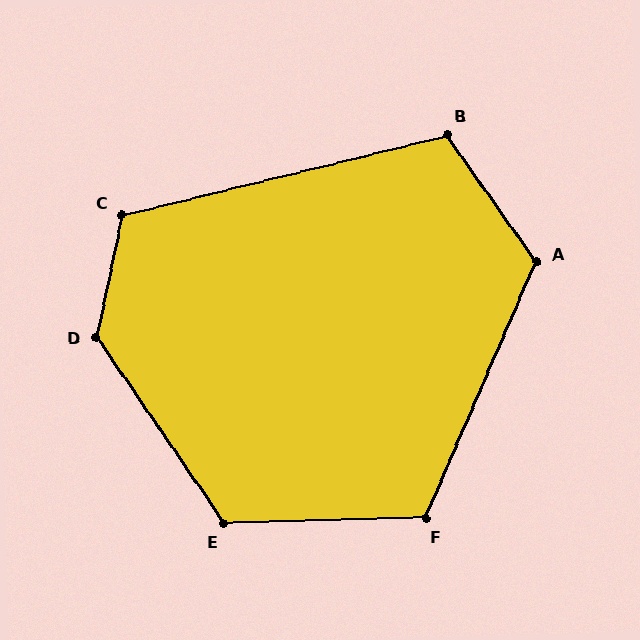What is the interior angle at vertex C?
Approximately 115 degrees (obtuse).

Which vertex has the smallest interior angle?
B, at approximately 112 degrees.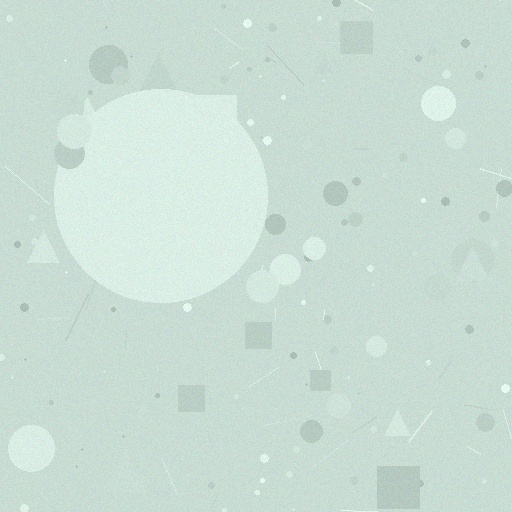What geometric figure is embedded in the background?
A circle is embedded in the background.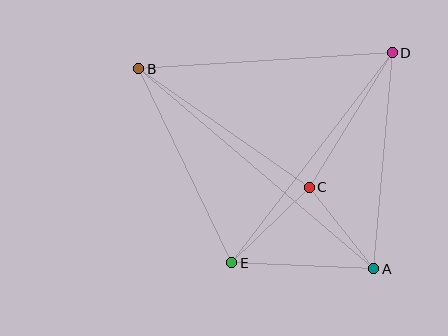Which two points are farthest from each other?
Points A and B are farthest from each other.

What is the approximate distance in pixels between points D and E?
The distance between D and E is approximately 264 pixels.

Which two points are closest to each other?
Points A and C are closest to each other.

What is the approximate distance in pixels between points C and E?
The distance between C and E is approximately 108 pixels.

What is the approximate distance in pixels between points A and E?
The distance between A and E is approximately 142 pixels.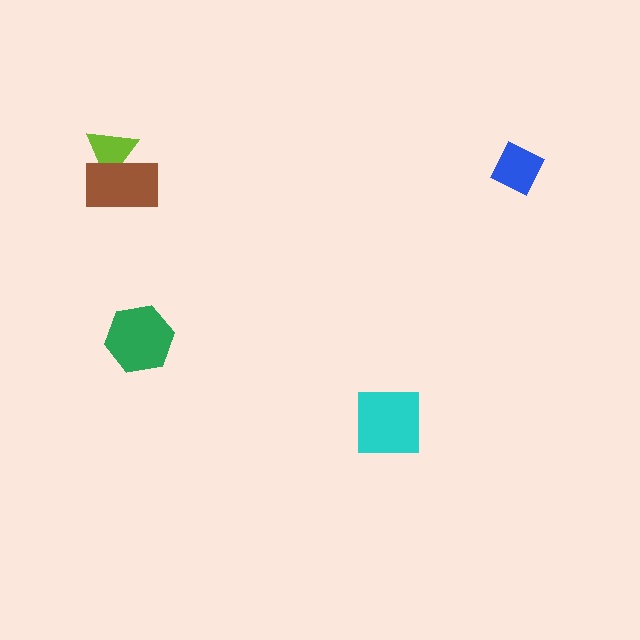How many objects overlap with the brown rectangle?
1 object overlaps with the brown rectangle.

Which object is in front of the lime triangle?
The brown rectangle is in front of the lime triangle.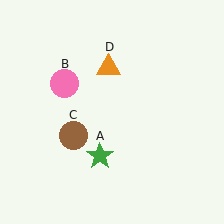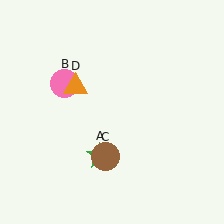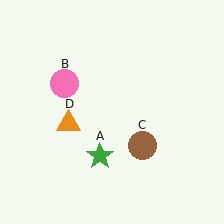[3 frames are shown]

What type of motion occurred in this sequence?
The brown circle (object C), orange triangle (object D) rotated counterclockwise around the center of the scene.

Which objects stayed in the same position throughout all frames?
Green star (object A) and pink circle (object B) remained stationary.